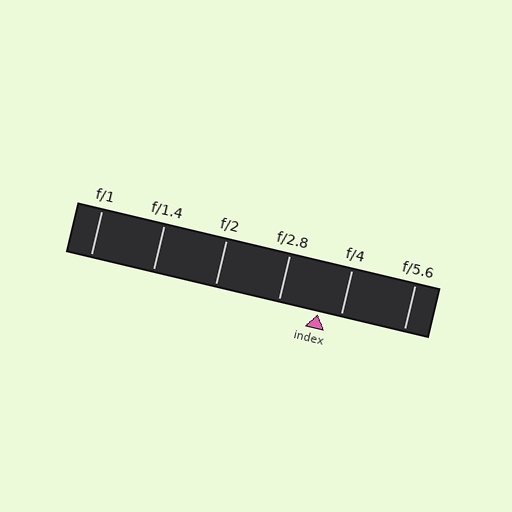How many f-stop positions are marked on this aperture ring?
There are 6 f-stop positions marked.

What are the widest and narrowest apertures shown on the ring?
The widest aperture shown is f/1 and the narrowest is f/5.6.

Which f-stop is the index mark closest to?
The index mark is closest to f/4.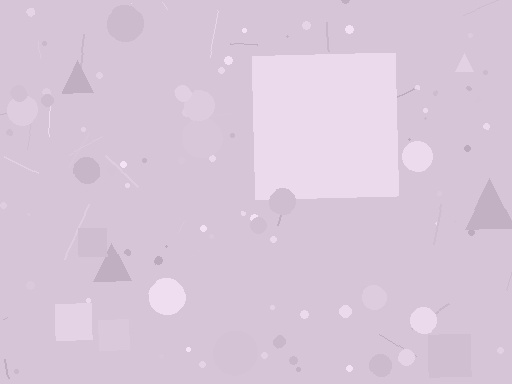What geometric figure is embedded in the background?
A square is embedded in the background.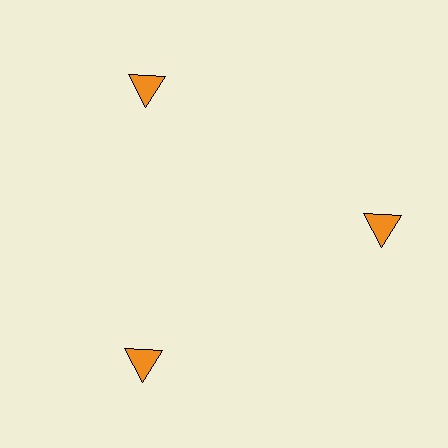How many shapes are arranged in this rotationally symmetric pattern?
There are 3 shapes, arranged in 3 groups of 1.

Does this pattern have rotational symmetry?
Yes, this pattern has 3-fold rotational symmetry. It looks the same after rotating 120 degrees around the center.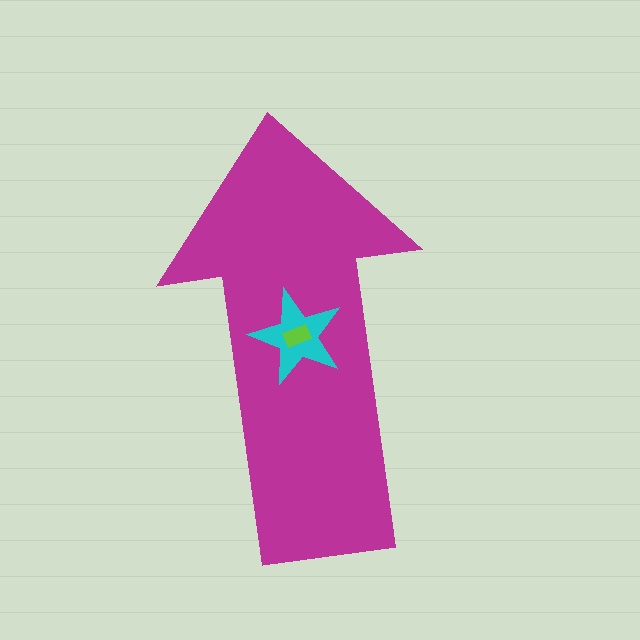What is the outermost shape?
The magenta arrow.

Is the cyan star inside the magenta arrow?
Yes.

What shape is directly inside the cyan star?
The lime rectangle.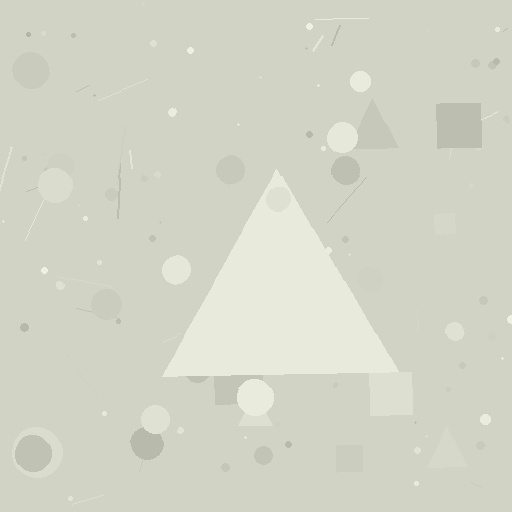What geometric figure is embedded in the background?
A triangle is embedded in the background.